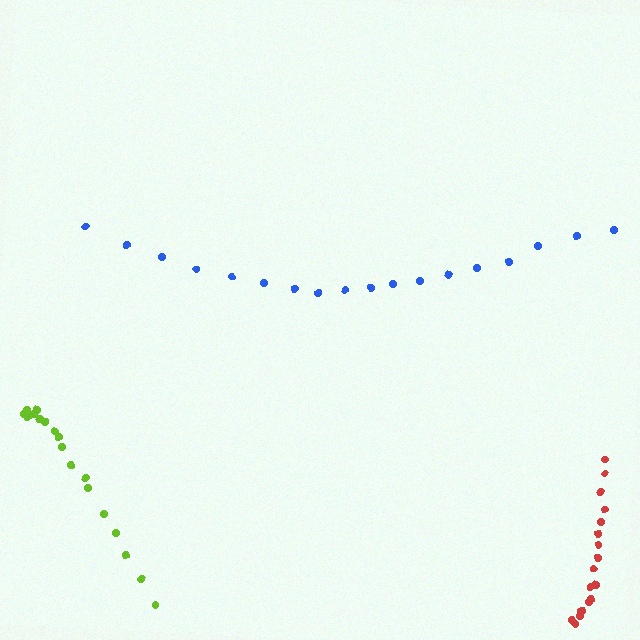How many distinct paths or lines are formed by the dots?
There are 3 distinct paths.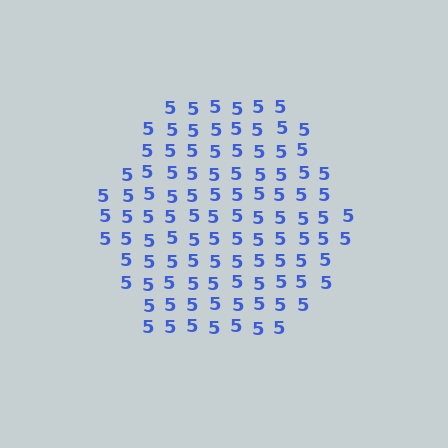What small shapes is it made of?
It is made of small digit 5's.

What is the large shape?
The large shape is a hexagon.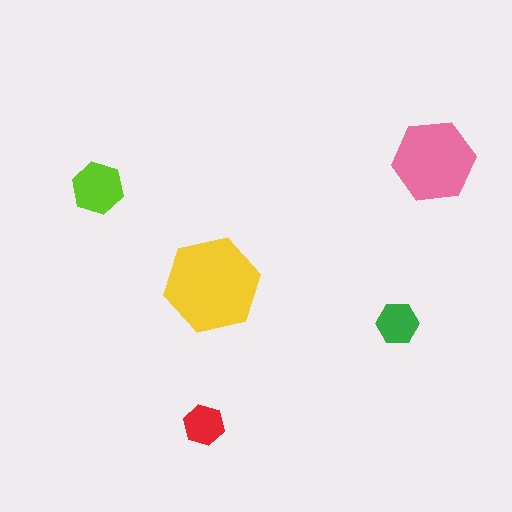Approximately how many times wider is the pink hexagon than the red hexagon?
About 2 times wider.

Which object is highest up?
The pink hexagon is topmost.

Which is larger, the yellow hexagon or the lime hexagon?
The yellow one.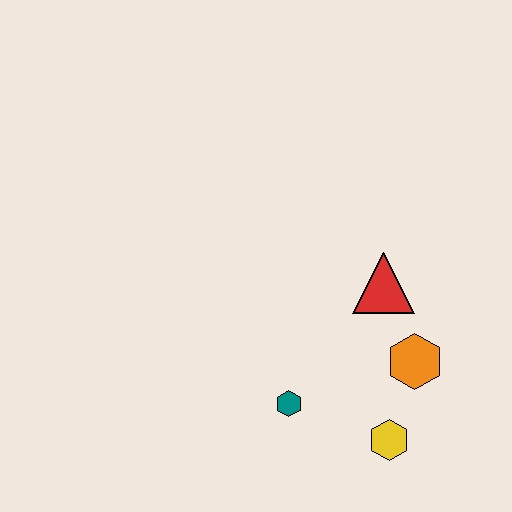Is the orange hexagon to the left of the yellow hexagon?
No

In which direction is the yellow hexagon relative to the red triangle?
The yellow hexagon is below the red triangle.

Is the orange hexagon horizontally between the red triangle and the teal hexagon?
No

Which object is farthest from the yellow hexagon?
The red triangle is farthest from the yellow hexagon.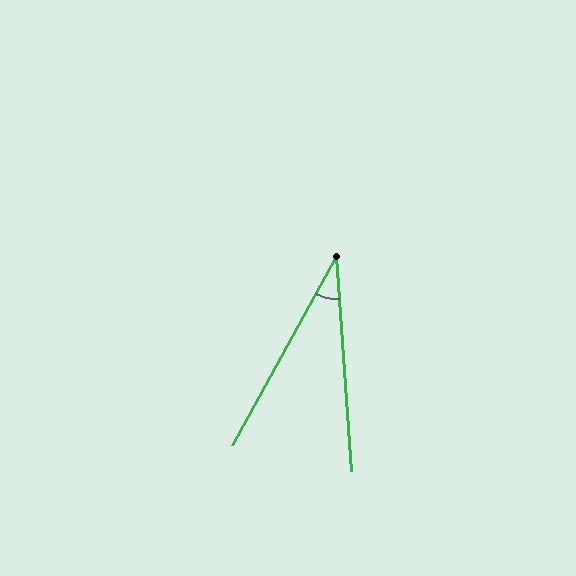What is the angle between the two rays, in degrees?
Approximately 33 degrees.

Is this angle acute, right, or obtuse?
It is acute.